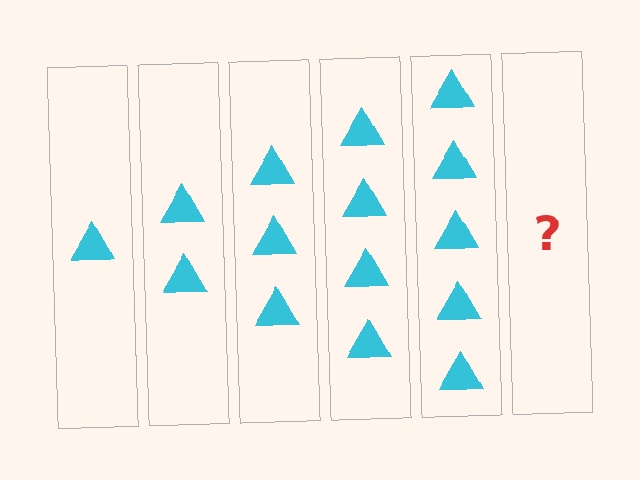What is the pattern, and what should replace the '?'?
The pattern is that each step adds one more triangle. The '?' should be 6 triangles.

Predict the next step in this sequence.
The next step is 6 triangles.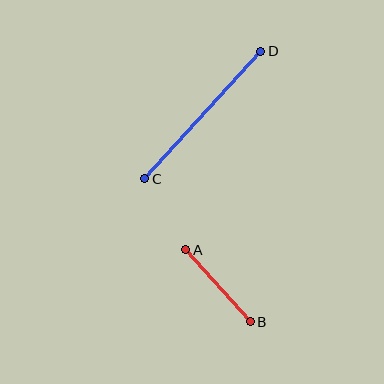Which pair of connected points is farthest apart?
Points C and D are farthest apart.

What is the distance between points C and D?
The distance is approximately 172 pixels.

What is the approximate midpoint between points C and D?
The midpoint is at approximately (203, 115) pixels.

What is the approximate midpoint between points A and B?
The midpoint is at approximately (218, 286) pixels.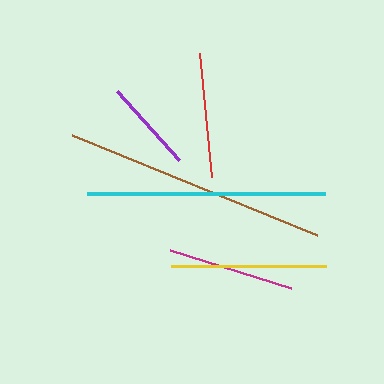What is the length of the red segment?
The red segment is approximately 124 pixels long.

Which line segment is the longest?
The brown line is the longest at approximately 265 pixels.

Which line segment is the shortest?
The purple line is the shortest at approximately 94 pixels.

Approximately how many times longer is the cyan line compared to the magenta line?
The cyan line is approximately 1.9 times the length of the magenta line.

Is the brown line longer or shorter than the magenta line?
The brown line is longer than the magenta line.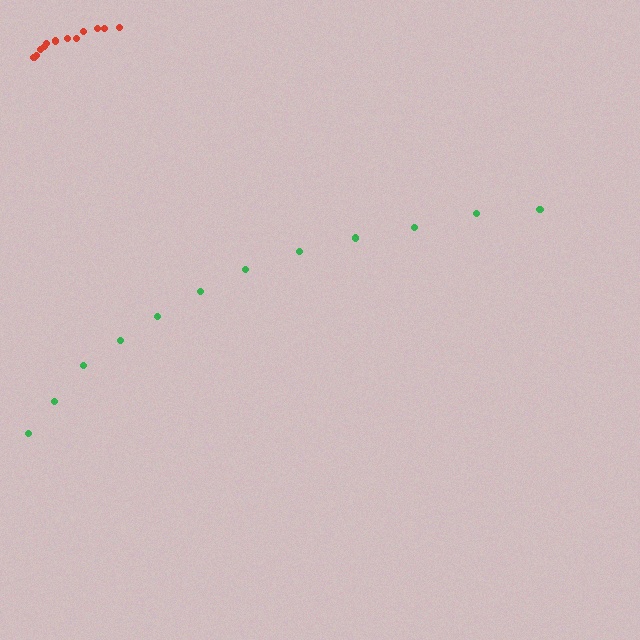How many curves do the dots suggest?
There are 2 distinct paths.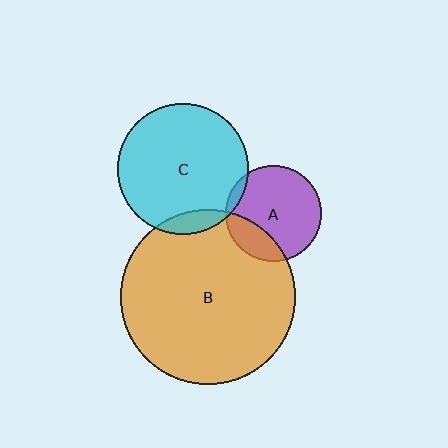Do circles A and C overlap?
Yes.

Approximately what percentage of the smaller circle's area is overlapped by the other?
Approximately 5%.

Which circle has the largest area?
Circle B (orange).